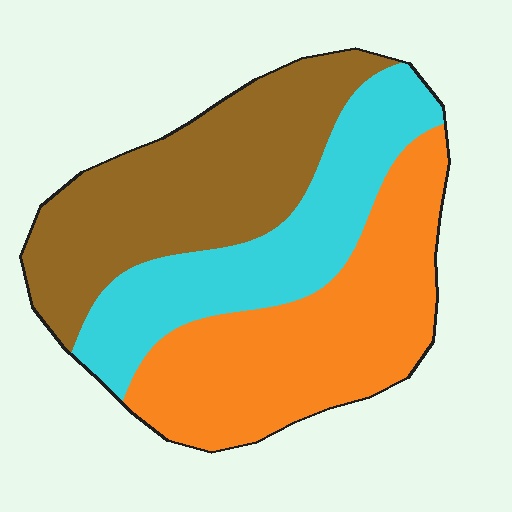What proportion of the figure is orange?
Orange covers 37% of the figure.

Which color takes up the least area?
Cyan, at roughly 25%.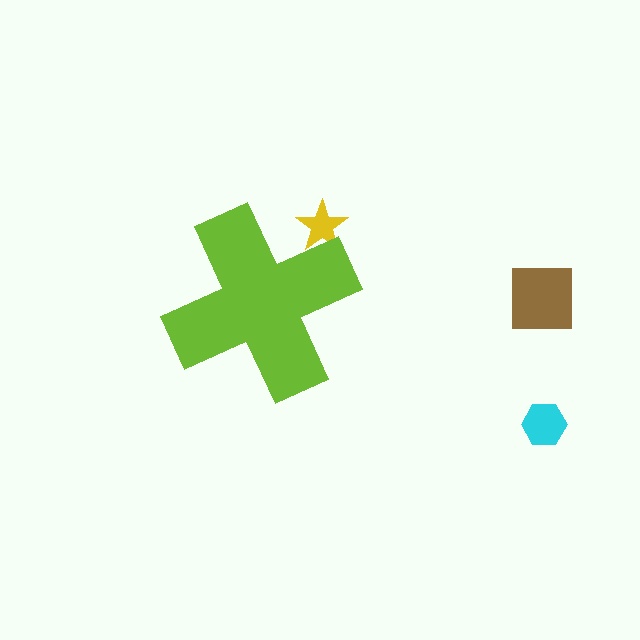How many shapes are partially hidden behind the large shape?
1 shape is partially hidden.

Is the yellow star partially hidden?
Yes, the yellow star is partially hidden behind the lime cross.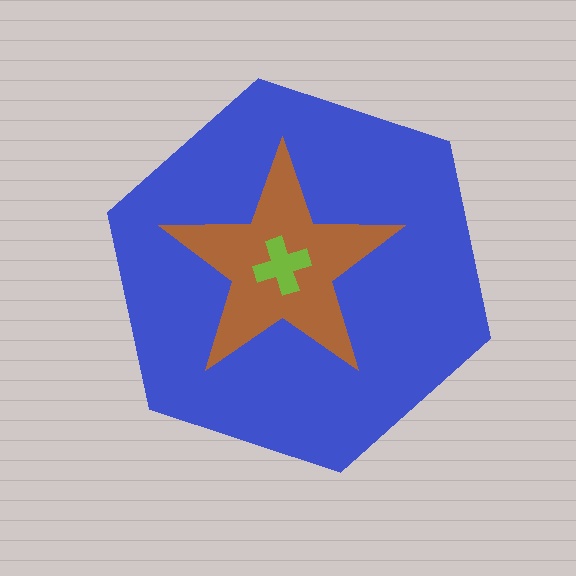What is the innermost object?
The lime cross.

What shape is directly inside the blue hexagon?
The brown star.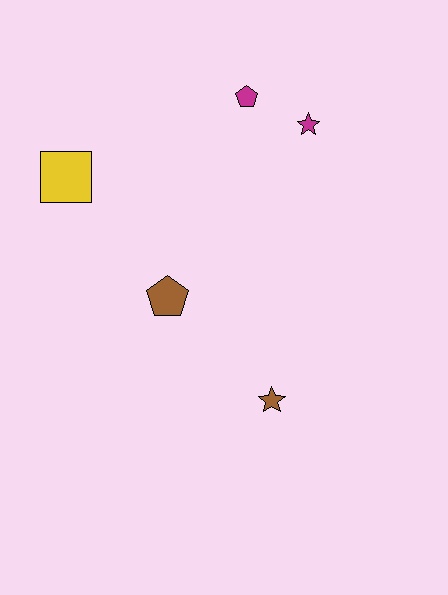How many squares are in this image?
There is 1 square.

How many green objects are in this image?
There are no green objects.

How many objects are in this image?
There are 5 objects.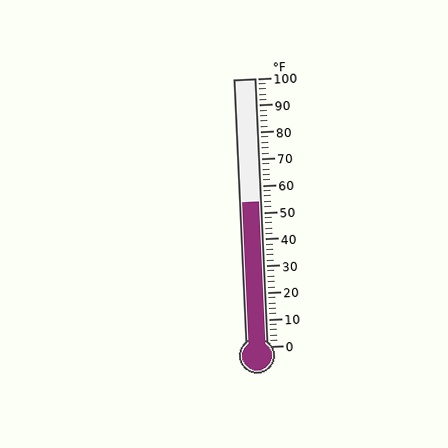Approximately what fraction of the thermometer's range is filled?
The thermometer is filled to approximately 55% of its range.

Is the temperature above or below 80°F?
The temperature is below 80°F.